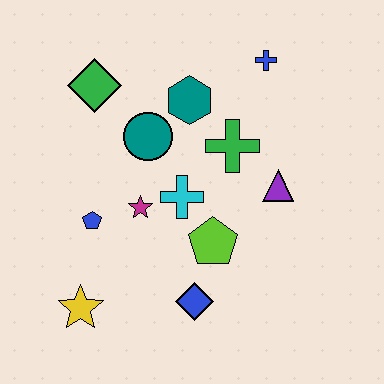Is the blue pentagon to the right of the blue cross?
No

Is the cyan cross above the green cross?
No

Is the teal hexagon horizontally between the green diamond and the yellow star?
No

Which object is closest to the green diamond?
The teal circle is closest to the green diamond.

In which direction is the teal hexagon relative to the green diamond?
The teal hexagon is to the right of the green diamond.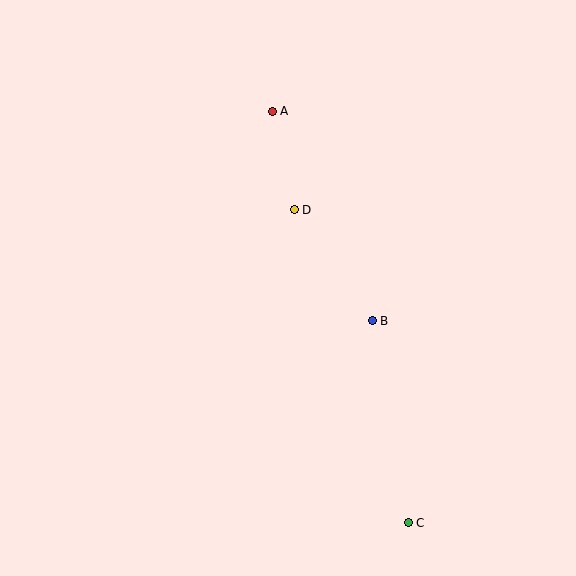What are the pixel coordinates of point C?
Point C is at (408, 523).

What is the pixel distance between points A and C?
The distance between A and C is 433 pixels.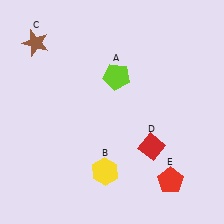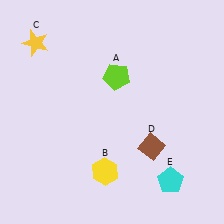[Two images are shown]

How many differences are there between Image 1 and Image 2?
There are 3 differences between the two images.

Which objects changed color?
C changed from brown to yellow. D changed from red to brown. E changed from red to cyan.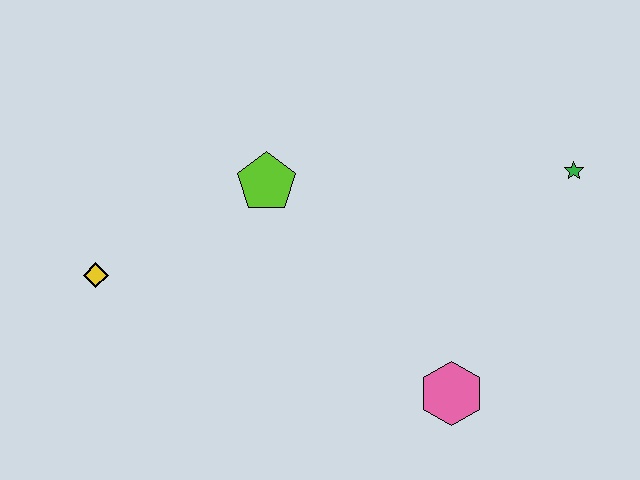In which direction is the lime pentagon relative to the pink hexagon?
The lime pentagon is above the pink hexagon.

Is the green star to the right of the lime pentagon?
Yes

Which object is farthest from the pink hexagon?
The yellow diamond is farthest from the pink hexagon.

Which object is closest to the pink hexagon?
The green star is closest to the pink hexagon.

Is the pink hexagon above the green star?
No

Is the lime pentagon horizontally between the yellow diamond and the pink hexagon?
Yes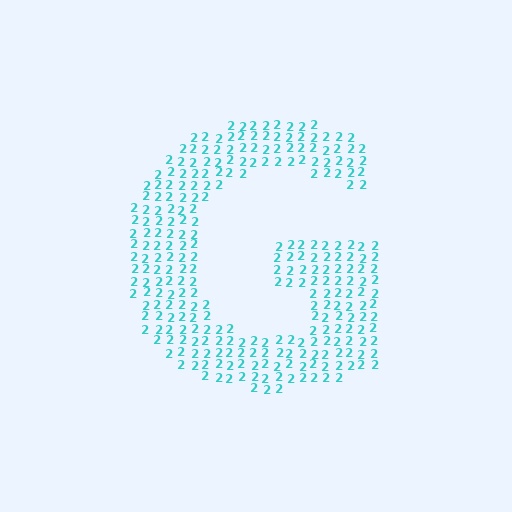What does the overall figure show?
The overall figure shows the letter G.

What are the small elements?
The small elements are digit 2's.